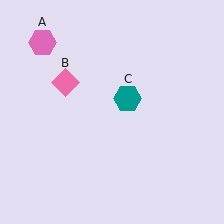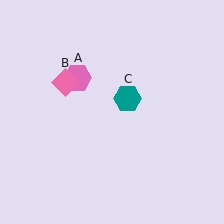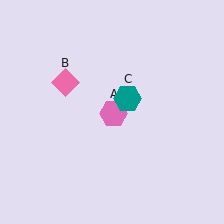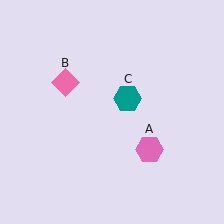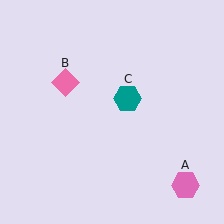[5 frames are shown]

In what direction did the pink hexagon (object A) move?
The pink hexagon (object A) moved down and to the right.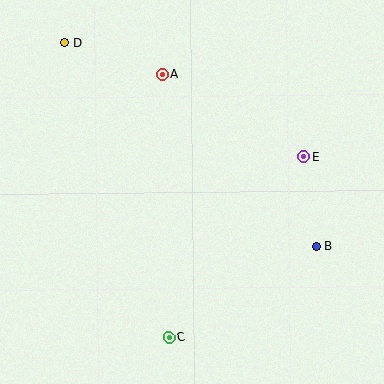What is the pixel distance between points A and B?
The distance between A and B is 231 pixels.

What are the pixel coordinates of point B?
Point B is at (316, 246).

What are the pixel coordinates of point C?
Point C is at (169, 338).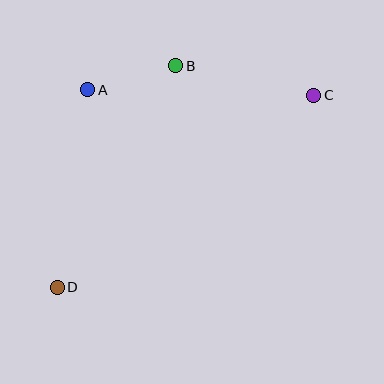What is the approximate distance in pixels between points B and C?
The distance between B and C is approximately 142 pixels.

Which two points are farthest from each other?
Points C and D are farthest from each other.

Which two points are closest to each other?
Points A and B are closest to each other.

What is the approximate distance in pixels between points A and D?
The distance between A and D is approximately 200 pixels.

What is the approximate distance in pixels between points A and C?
The distance between A and C is approximately 226 pixels.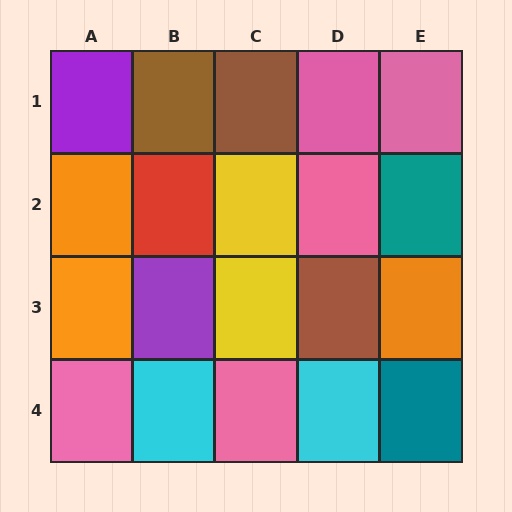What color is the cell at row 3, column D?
Brown.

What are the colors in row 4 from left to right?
Pink, cyan, pink, cyan, teal.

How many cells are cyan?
2 cells are cyan.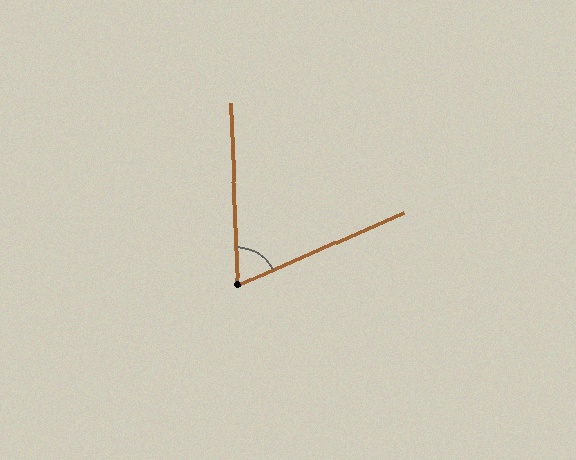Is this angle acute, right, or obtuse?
It is acute.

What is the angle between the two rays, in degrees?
Approximately 69 degrees.